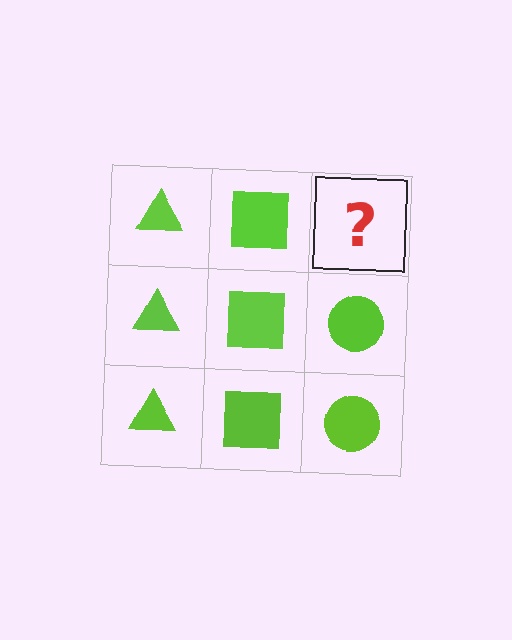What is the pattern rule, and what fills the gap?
The rule is that each column has a consistent shape. The gap should be filled with a lime circle.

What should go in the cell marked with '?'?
The missing cell should contain a lime circle.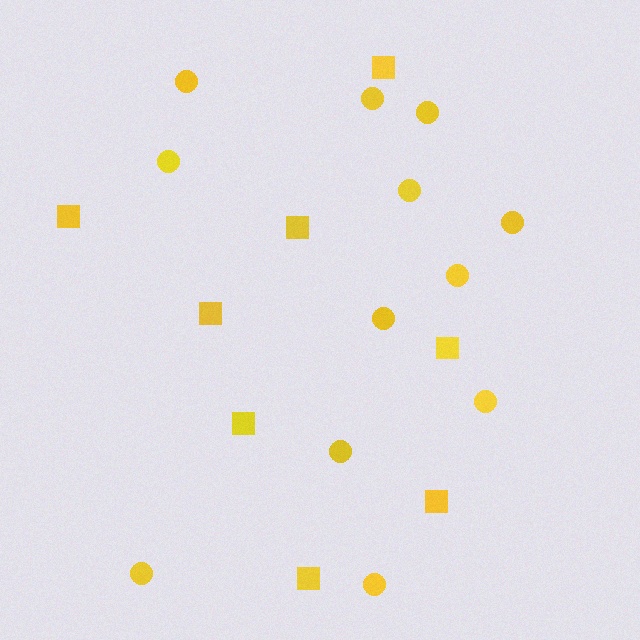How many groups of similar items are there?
There are 2 groups: one group of squares (8) and one group of circles (12).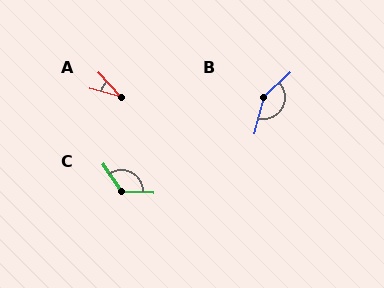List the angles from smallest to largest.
A (33°), C (127°), B (147°).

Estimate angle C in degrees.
Approximately 127 degrees.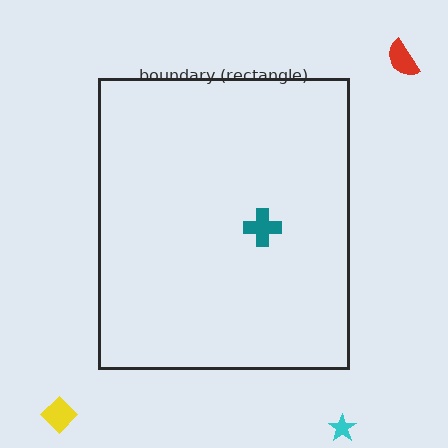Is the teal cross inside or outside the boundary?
Inside.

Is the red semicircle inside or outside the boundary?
Outside.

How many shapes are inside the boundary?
1 inside, 3 outside.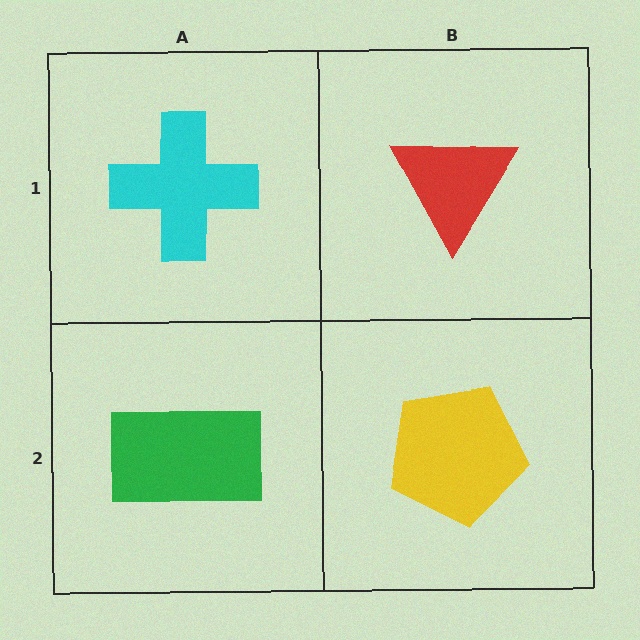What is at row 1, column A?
A cyan cross.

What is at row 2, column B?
A yellow pentagon.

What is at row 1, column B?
A red triangle.